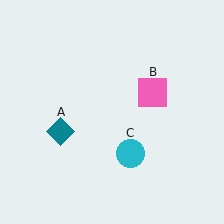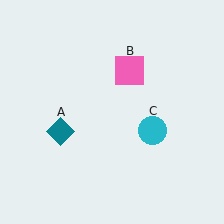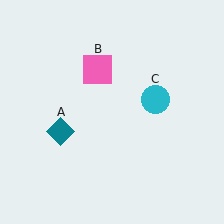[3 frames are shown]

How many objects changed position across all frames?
2 objects changed position: pink square (object B), cyan circle (object C).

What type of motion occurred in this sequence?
The pink square (object B), cyan circle (object C) rotated counterclockwise around the center of the scene.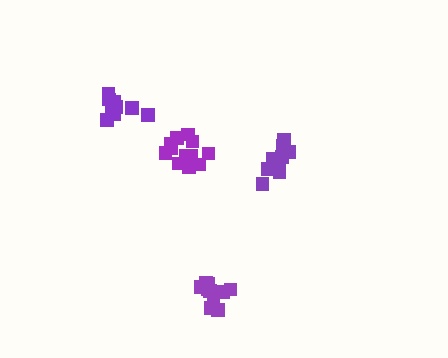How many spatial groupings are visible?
There are 4 spatial groupings.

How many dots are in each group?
Group 1: 9 dots, Group 2: 12 dots, Group 3: 9 dots, Group 4: 12 dots (42 total).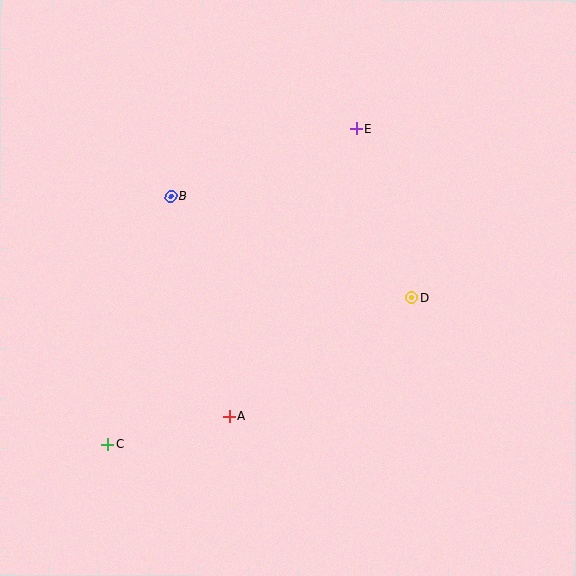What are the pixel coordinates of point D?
Point D is at (411, 297).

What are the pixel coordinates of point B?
Point B is at (171, 197).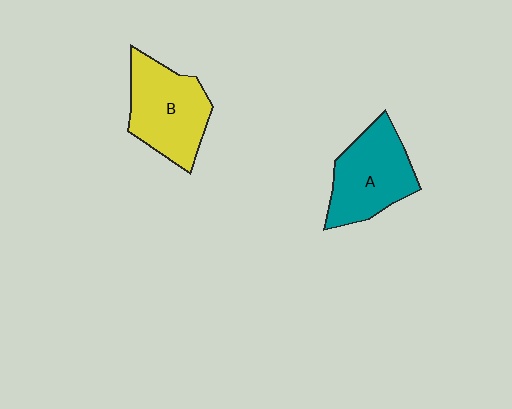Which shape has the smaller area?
Shape A (teal).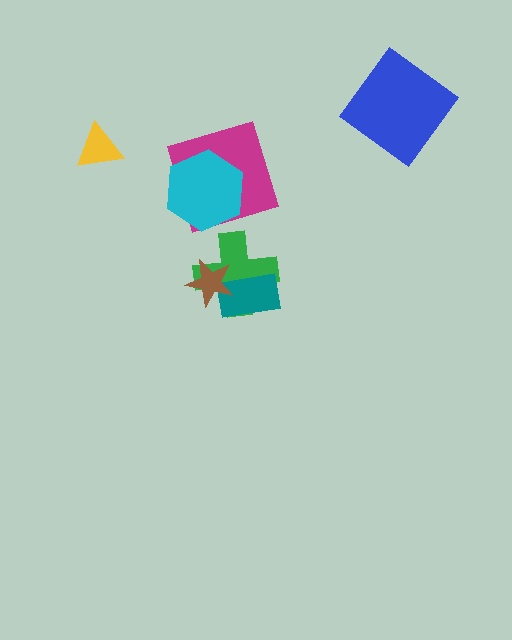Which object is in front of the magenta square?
The cyan hexagon is in front of the magenta square.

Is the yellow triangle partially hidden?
No, no other shape covers it.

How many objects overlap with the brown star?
2 objects overlap with the brown star.